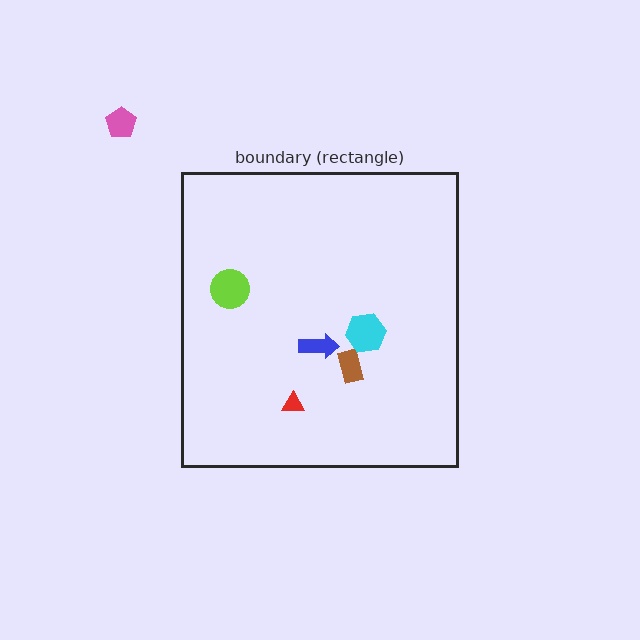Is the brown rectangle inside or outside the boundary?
Inside.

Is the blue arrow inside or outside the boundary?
Inside.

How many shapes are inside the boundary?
5 inside, 1 outside.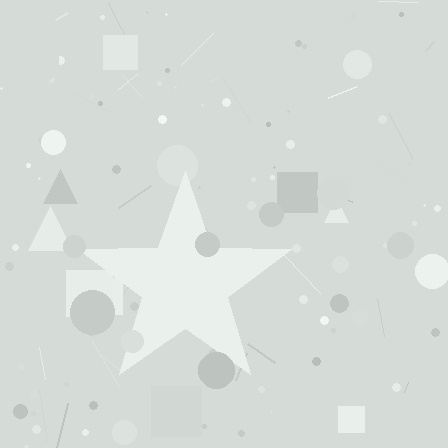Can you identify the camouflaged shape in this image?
The camouflaged shape is a star.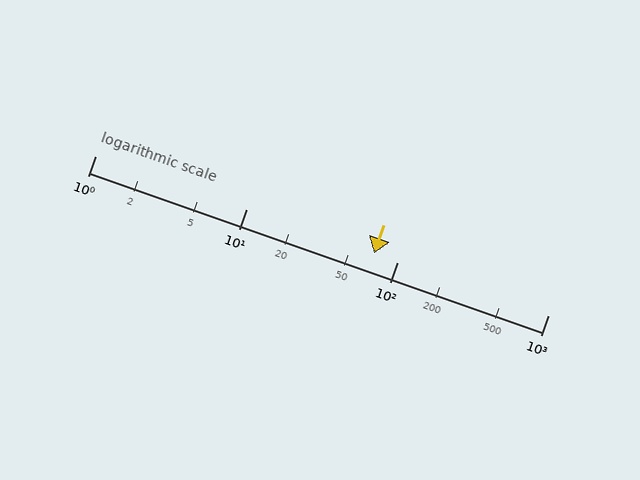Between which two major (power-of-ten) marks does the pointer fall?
The pointer is between 10 and 100.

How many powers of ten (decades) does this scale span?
The scale spans 3 decades, from 1 to 1000.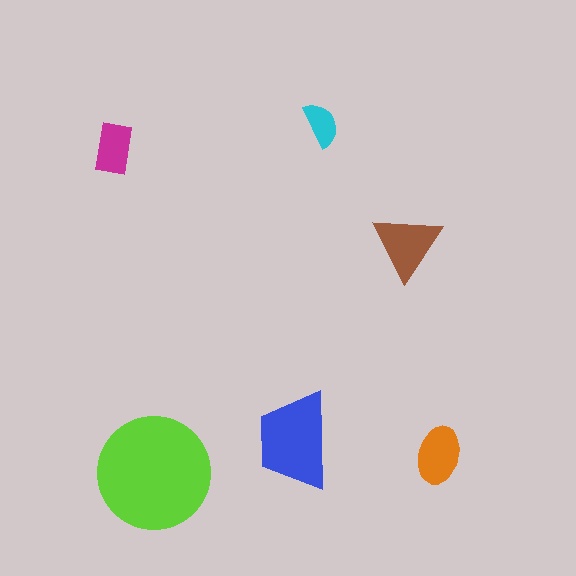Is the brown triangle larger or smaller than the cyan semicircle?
Larger.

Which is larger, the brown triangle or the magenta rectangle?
The brown triangle.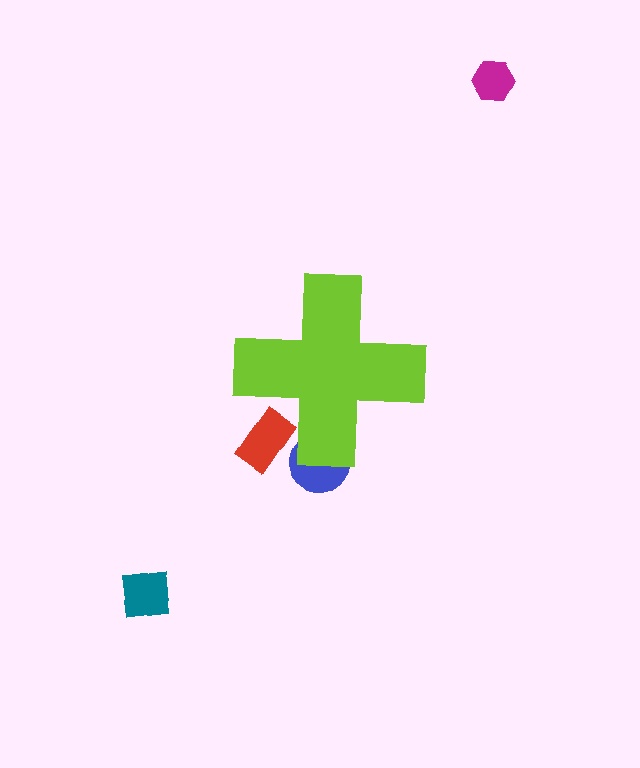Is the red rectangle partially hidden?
Yes, the red rectangle is partially hidden behind the lime cross.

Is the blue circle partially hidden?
Yes, the blue circle is partially hidden behind the lime cross.